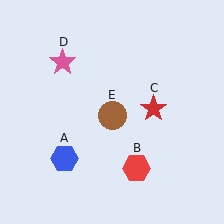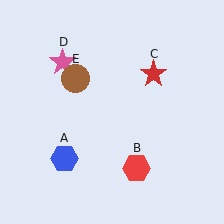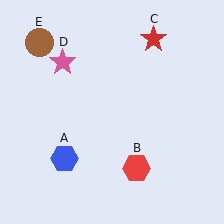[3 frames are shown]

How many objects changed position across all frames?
2 objects changed position: red star (object C), brown circle (object E).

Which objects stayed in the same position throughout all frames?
Blue hexagon (object A) and red hexagon (object B) and pink star (object D) remained stationary.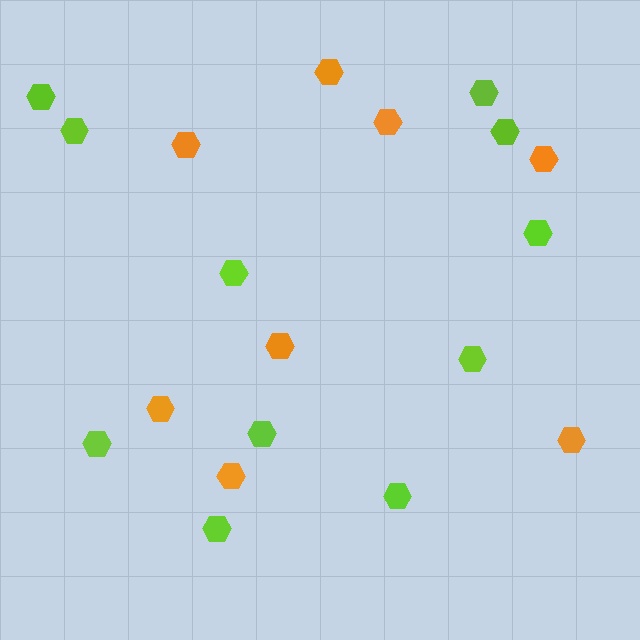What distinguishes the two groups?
There are 2 groups: one group of lime hexagons (11) and one group of orange hexagons (8).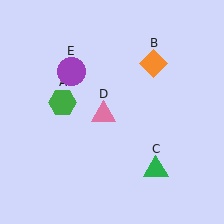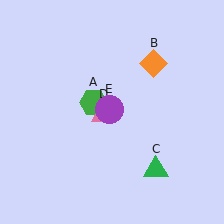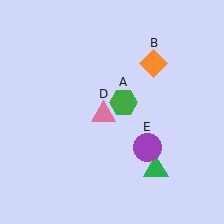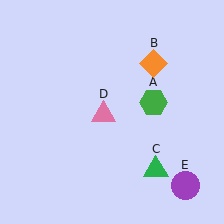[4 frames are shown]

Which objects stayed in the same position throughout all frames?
Orange diamond (object B) and green triangle (object C) and pink triangle (object D) remained stationary.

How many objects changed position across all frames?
2 objects changed position: green hexagon (object A), purple circle (object E).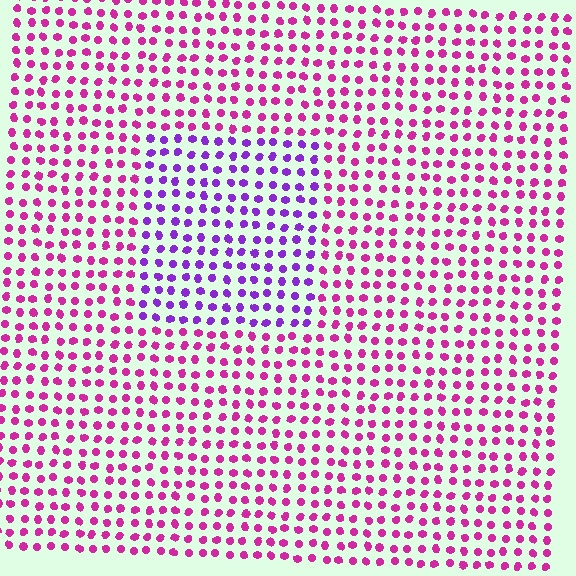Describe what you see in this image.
The image is filled with small magenta elements in a uniform arrangement. A rectangle-shaped region is visible where the elements are tinted to a slightly different hue, forming a subtle color boundary.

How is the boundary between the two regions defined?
The boundary is defined purely by a slight shift in hue (about 41 degrees). Spacing, size, and orientation are identical on both sides.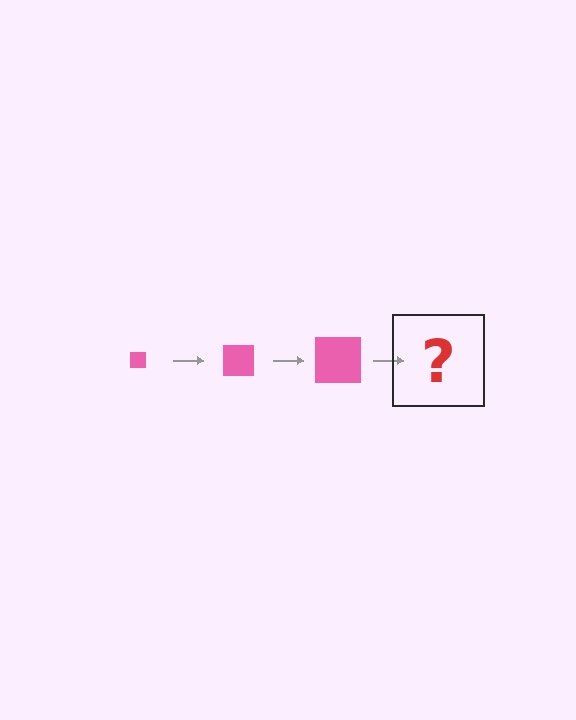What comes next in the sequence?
The next element should be a pink square, larger than the previous one.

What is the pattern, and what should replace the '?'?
The pattern is that the square gets progressively larger each step. The '?' should be a pink square, larger than the previous one.